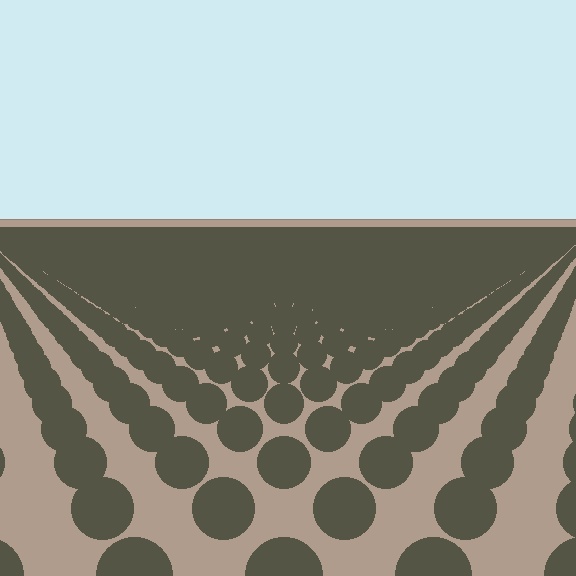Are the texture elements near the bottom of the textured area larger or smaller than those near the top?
Larger. Near the bottom, elements are closer to the viewer and appear at a bigger on-screen size.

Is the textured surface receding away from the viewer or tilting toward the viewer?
The surface is receding away from the viewer. Texture elements get smaller and denser toward the top.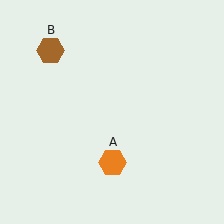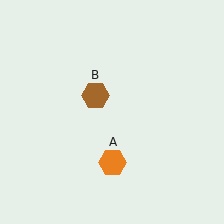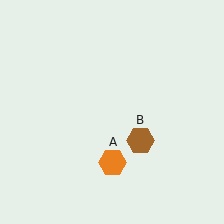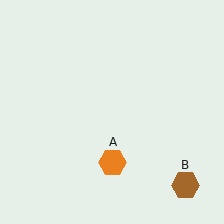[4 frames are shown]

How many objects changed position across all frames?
1 object changed position: brown hexagon (object B).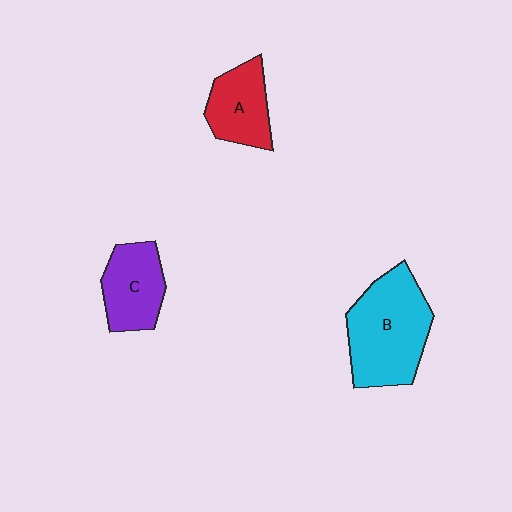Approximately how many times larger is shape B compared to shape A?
Approximately 1.8 times.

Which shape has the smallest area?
Shape A (red).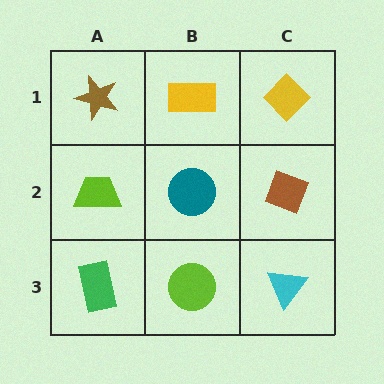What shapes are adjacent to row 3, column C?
A brown diamond (row 2, column C), a lime circle (row 3, column B).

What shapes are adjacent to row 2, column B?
A yellow rectangle (row 1, column B), a lime circle (row 3, column B), a lime trapezoid (row 2, column A), a brown diamond (row 2, column C).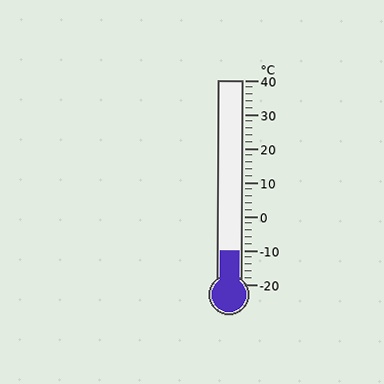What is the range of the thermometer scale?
The thermometer scale ranges from -20°C to 40°C.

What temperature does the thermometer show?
The thermometer shows approximately -10°C.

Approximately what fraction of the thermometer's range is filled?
The thermometer is filled to approximately 15% of its range.